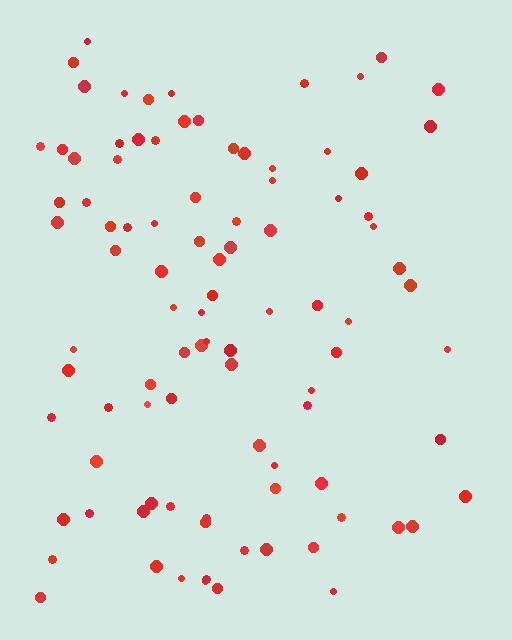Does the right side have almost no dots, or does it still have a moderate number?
Still a moderate number, just noticeably fewer than the left.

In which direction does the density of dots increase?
From right to left, with the left side densest.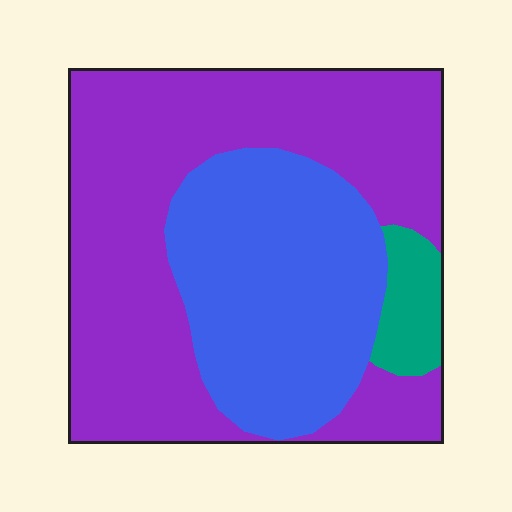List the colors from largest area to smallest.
From largest to smallest: purple, blue, teal.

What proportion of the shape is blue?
Blue covers about 35% of the shape.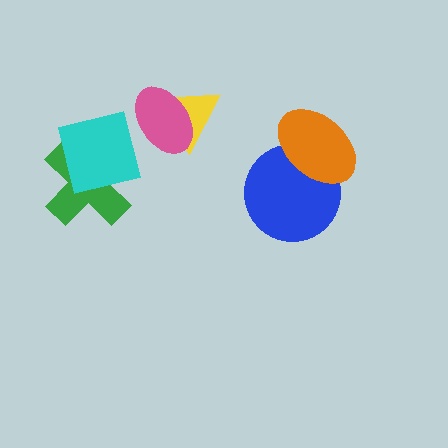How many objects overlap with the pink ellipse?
1 object overlaps with the pink ellipse.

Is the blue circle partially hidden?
Yes, it is partially covered by another shape.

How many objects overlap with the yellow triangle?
1 object overlaps with the yellow triangle.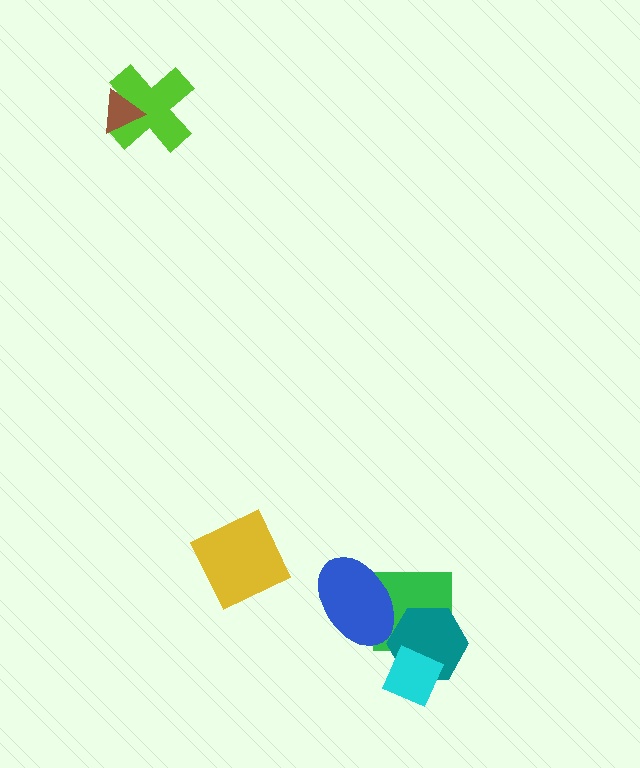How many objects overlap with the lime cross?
1 object overlaps with the lime cross.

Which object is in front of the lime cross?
The brown triangle is in front of the lime cross.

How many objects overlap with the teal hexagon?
2 objects overlap with the teal hexagon.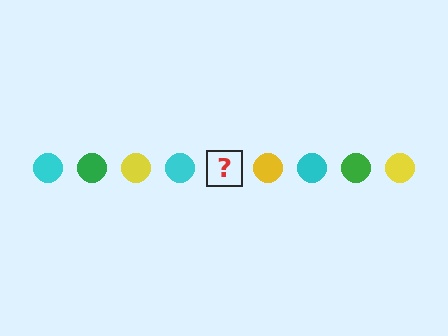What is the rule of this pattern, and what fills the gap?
The rule is that the pattern cycles through cyan, green, yellow circles. The gap should be filled with a green circle.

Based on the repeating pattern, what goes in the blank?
The blank should be a green circle.